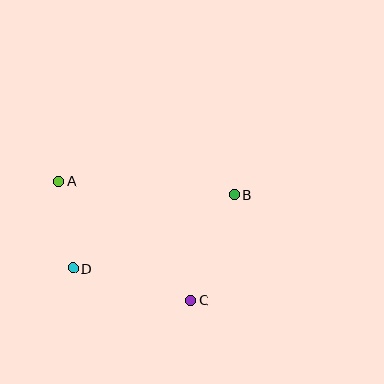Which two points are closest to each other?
Points A and D are closest to each other.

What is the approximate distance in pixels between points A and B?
The distance between A and B is approximately 176 pixels.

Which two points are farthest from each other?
Points A and C are farthest from each other.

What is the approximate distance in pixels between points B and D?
The distance between B and D is approximately 177 pixels.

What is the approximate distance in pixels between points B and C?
The distance between B and C is approximately 114 pixels.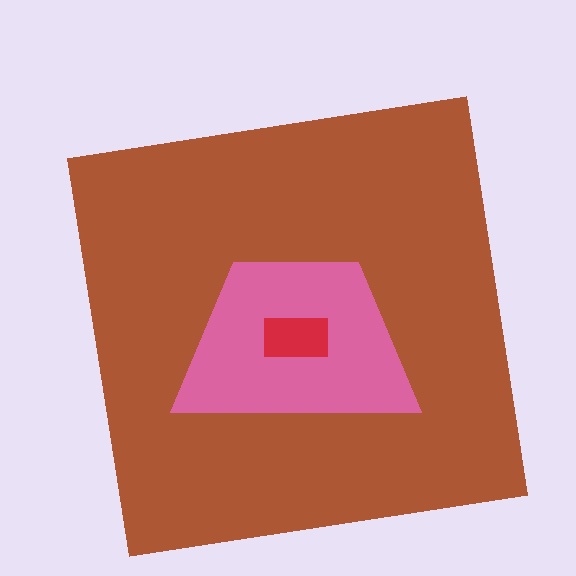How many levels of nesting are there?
3.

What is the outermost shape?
The brown square.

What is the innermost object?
The red rectangle.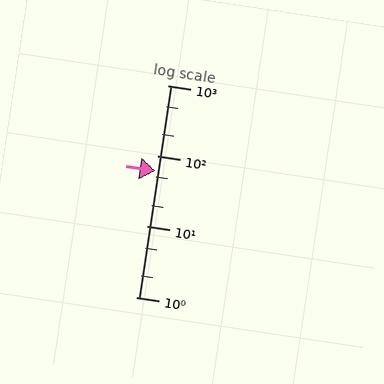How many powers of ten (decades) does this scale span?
The scale spans 3 decades, from 1 to 1000.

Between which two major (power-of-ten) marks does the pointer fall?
The pointer is between 10 and 100.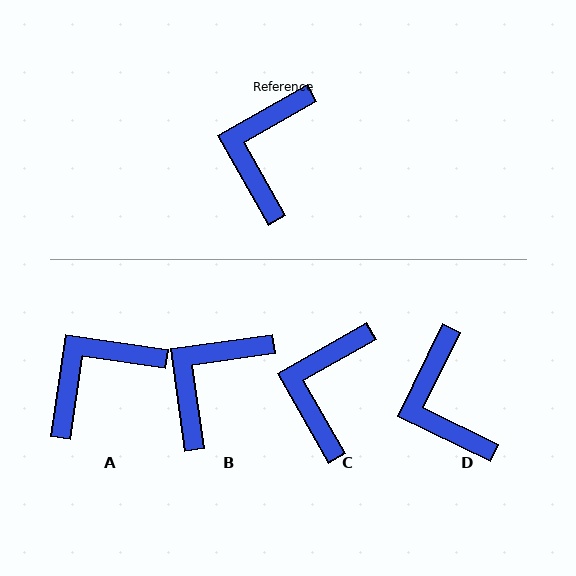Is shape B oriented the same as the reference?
No, it is off by about 22 degrees.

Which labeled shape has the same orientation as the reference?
C.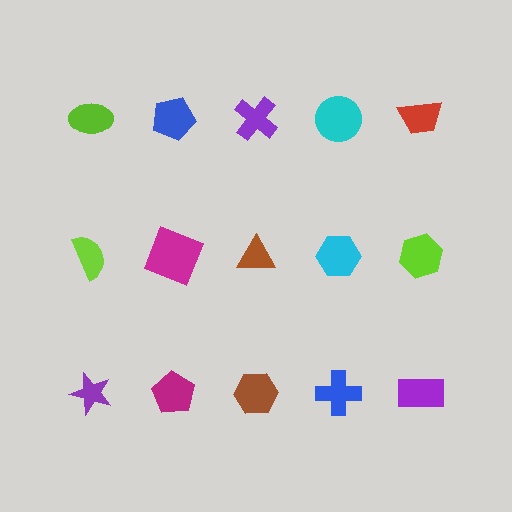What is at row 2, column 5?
A lime hexagon.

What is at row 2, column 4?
A cyan hexagon.